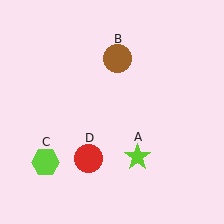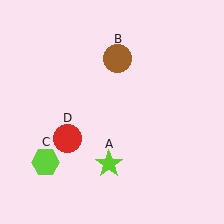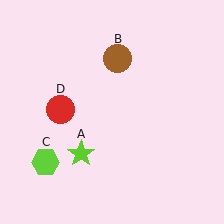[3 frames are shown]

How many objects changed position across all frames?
2 objects changed position: lime star (object A), red circle (object D).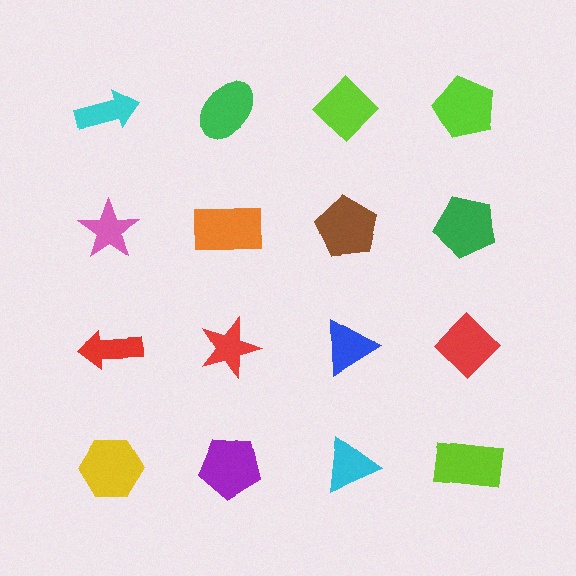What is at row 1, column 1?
A cyan arrow.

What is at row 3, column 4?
A red diamond.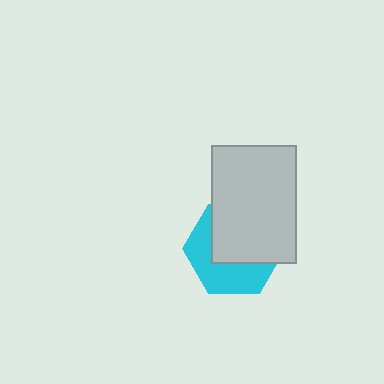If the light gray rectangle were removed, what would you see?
You would see the complete cyan hexagon.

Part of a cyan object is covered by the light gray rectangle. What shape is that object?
It is a hexagon.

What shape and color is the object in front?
The object in front is a light gray rectangle.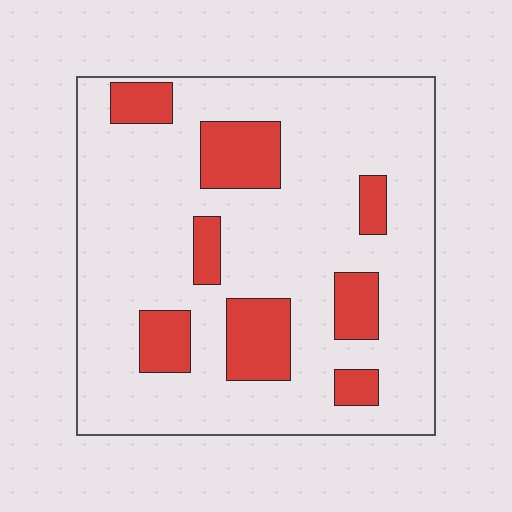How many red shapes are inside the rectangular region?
8.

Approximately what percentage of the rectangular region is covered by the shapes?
Approximately 20%.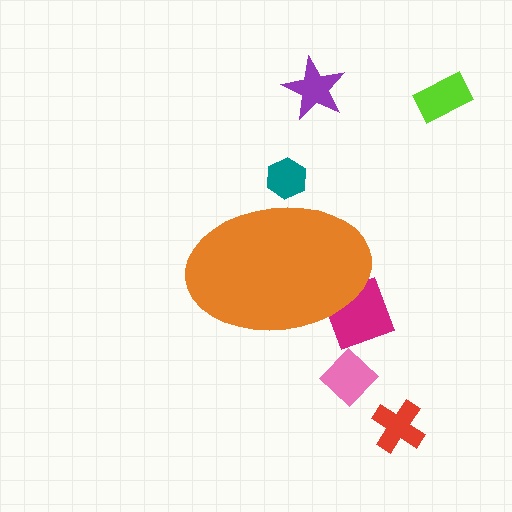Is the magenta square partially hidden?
Yes, the magenta square is partially hidden behind the orange ellipse.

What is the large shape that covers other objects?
An orange ellipse.